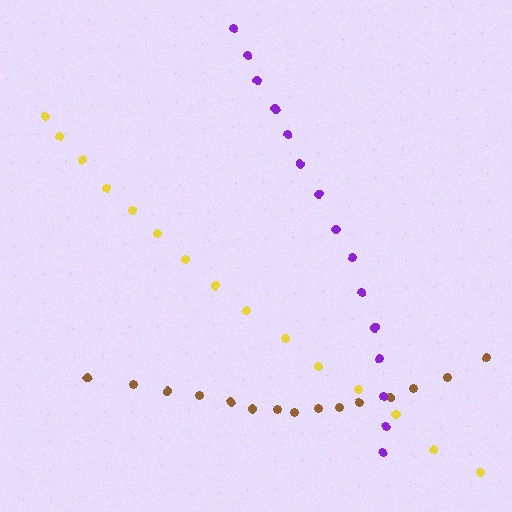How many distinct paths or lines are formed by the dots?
There are 3 distinct paths.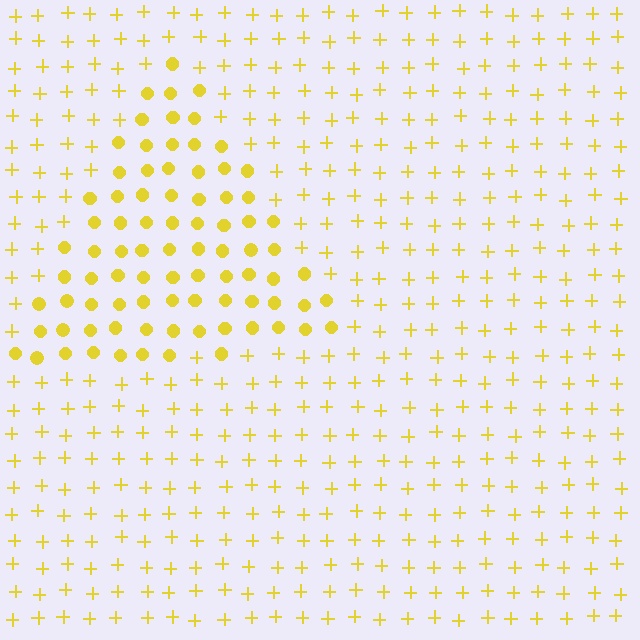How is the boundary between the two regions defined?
The boundary is defined by a change in element shape: circles inside vs. plus signs outside. All elements share the same color and spacing.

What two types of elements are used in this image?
The image uses circles inside the triangle region and plus signs outside it.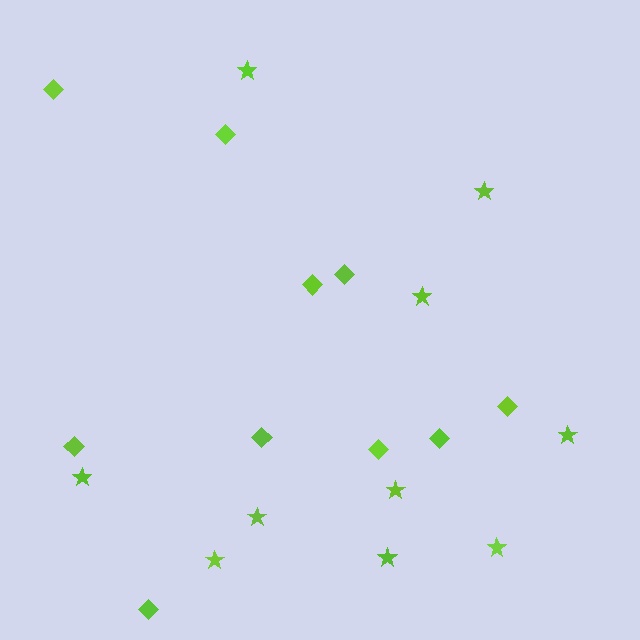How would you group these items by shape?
There are 2 groups: one group of diamonds (10) and one group of stars (10).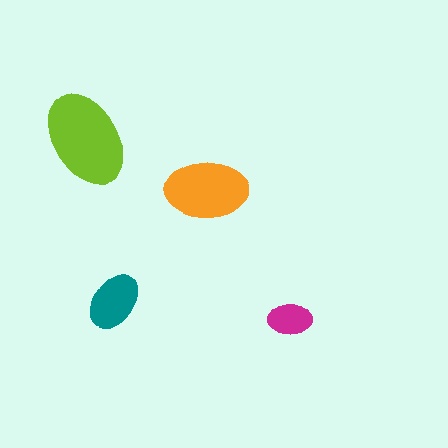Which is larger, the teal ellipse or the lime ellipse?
The lime one.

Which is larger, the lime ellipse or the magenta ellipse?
The lime one.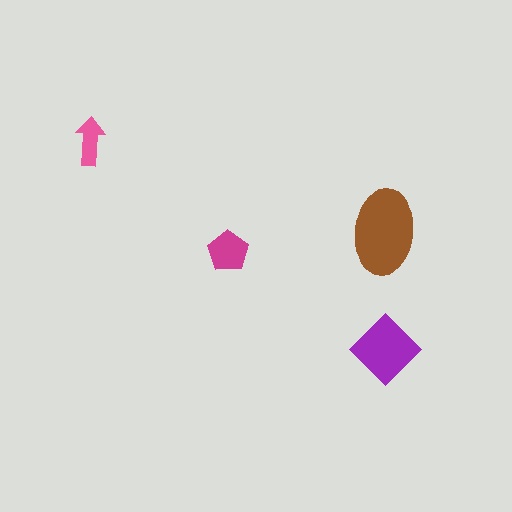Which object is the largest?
The brown ellipse.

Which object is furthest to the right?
The purple diamond is rightmost.